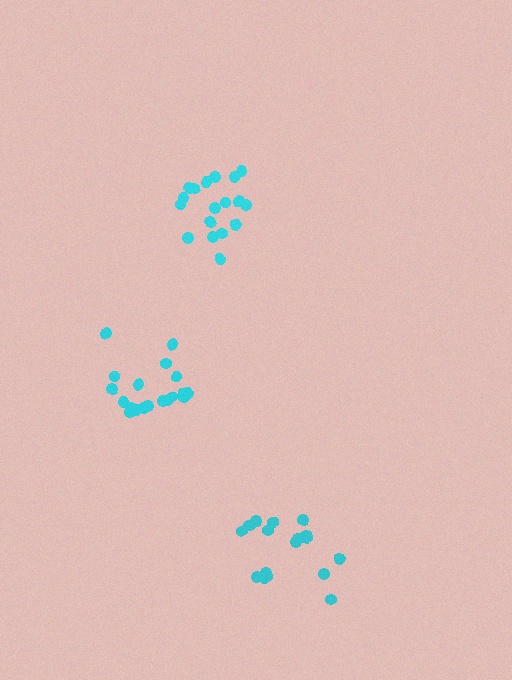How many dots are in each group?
Group 1: 19 dots, Group 2: 18 dots, Group 3: 18 dots (55 total).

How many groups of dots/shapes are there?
There are 3 groups.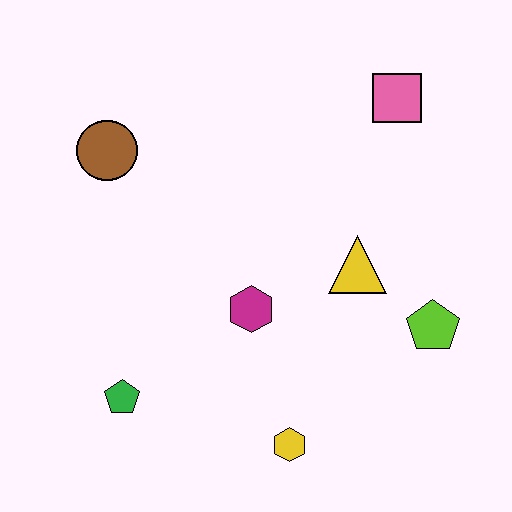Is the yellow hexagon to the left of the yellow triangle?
Yes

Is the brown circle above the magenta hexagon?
Yes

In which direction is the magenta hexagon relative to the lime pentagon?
The magenta hexagon is to the left of the lime pentagon.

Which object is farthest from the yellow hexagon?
The pink square is farthest from the yellow hexagon.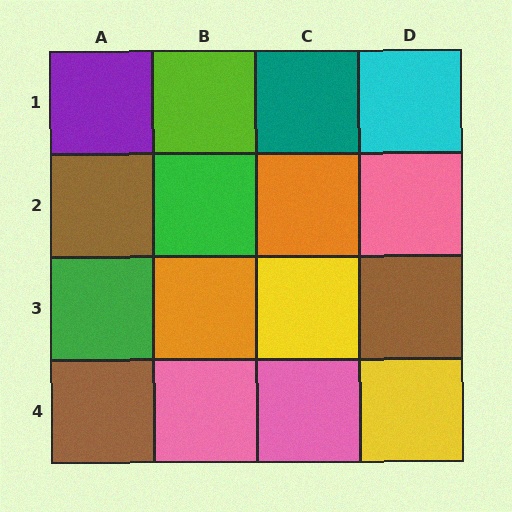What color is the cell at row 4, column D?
Yellow.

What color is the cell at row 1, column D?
Cyan.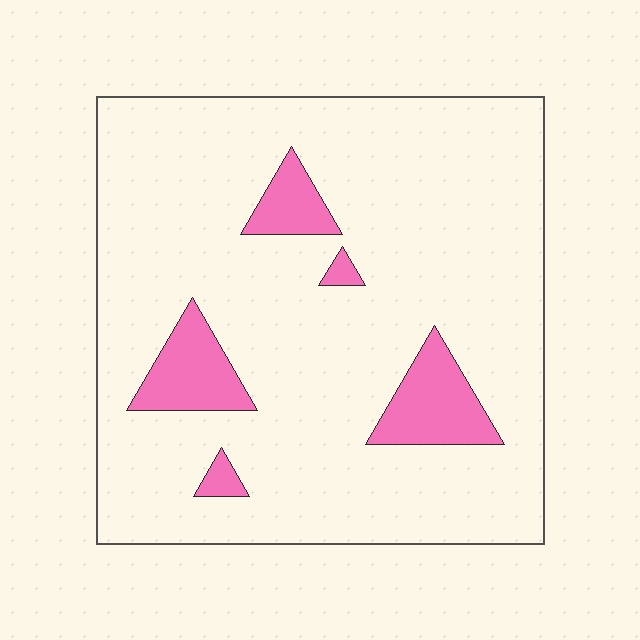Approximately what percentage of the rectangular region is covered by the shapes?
Approximately 10%.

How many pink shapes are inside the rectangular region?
5.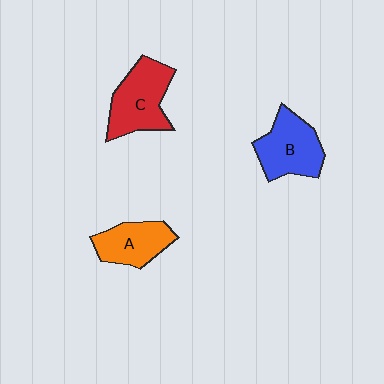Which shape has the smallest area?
Shape A (orange).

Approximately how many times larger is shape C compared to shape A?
Approximately 1.3 times.